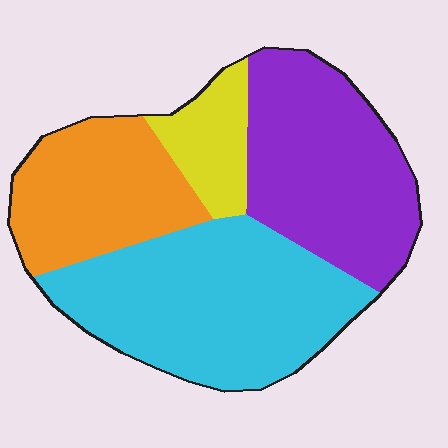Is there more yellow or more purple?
Purple.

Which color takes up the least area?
Yellow, at roughly 10%.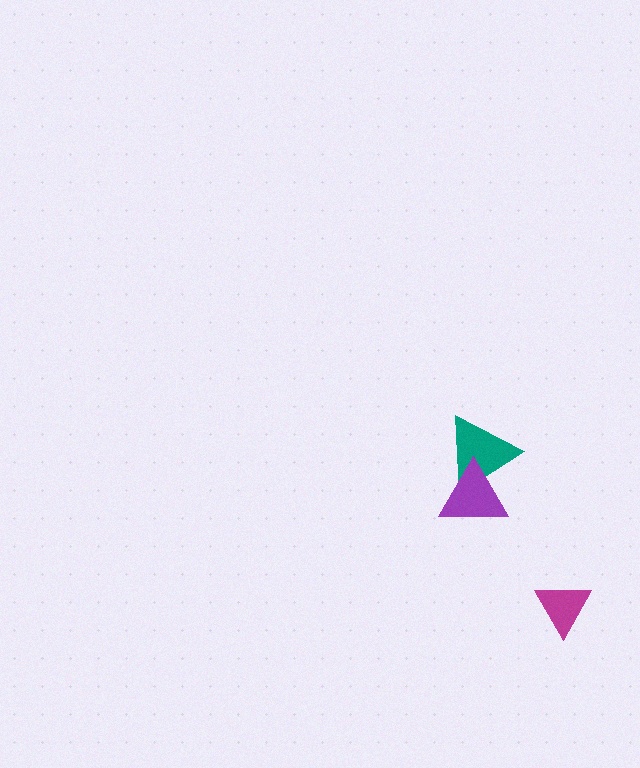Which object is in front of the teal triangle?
The purple triangle is in front of the teal triangle.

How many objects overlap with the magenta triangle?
0 objects overlap with the magenta triangle.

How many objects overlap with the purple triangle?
1 object overlaps with the purple triangle.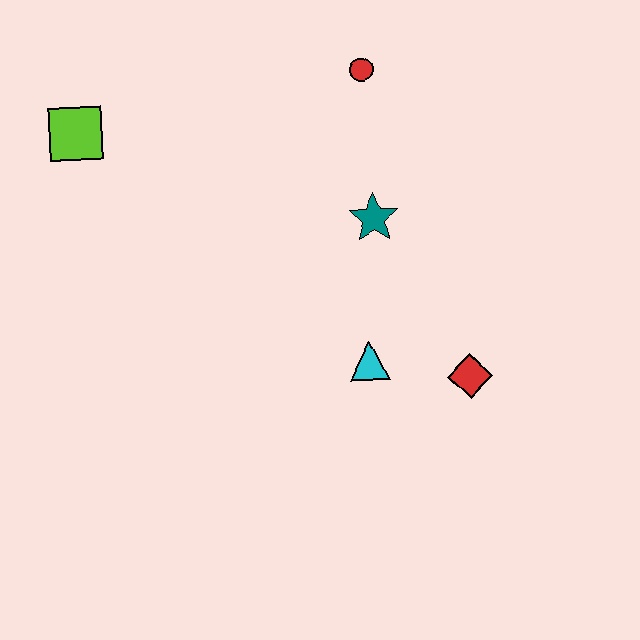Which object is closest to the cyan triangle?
The red diamond is closest to the cyan triangle.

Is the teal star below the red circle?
Yes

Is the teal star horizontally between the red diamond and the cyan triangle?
Yes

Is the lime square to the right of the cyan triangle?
No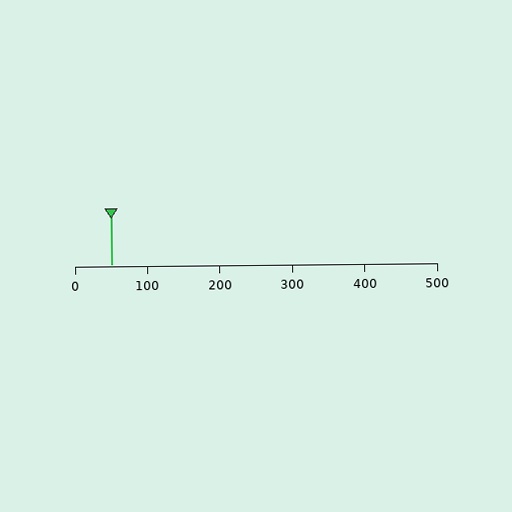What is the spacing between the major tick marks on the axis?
The major ticks are spaced 100 apart.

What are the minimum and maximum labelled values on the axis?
The axis runs from 0 to 500.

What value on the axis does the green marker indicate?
The marker indicates approximately 50.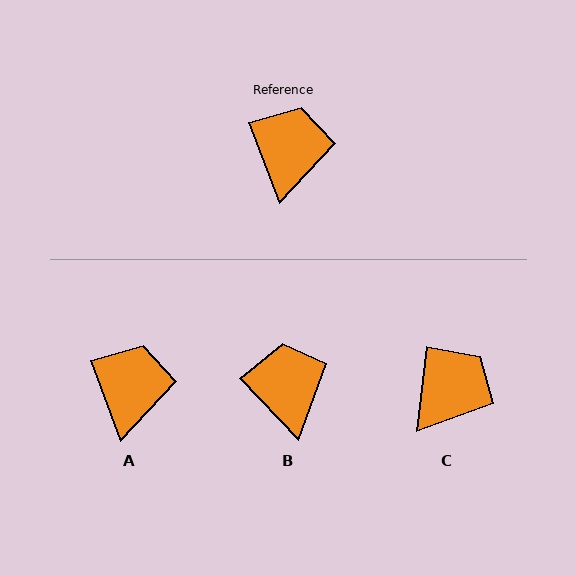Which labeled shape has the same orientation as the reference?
A.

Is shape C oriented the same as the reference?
No, it is off by about 27 degrees.